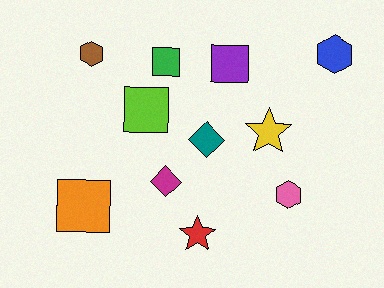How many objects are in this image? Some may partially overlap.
There are 11 objects.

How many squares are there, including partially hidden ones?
There are 4 squares.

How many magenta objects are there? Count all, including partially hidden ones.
There is 1 magenta object.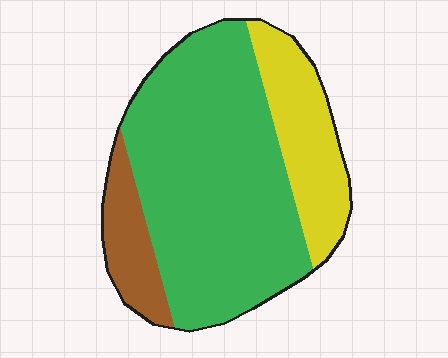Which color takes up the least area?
Brown, at roughly 10%.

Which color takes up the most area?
Green, at roughly 65%.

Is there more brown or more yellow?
Yellow.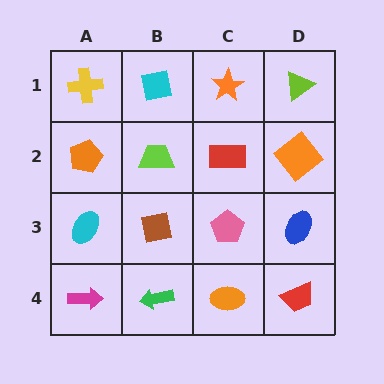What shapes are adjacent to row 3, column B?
A lime trapezoid (row 2, column B), a green arrow (row 4, column B), a cyan ellipse (row 3, column A), a pink pentagon (row 3, column C).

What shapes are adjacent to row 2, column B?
A cyan square (row 1, column B), a brown square (row 3, column B), an orange pentagon (row 2, column A), a red rectangle (row 2, column C).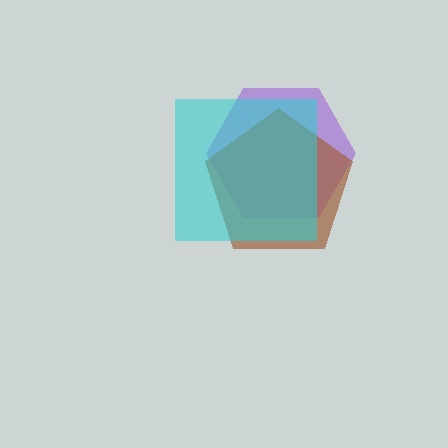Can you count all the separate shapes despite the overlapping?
Yes, there are 3 separate shapes.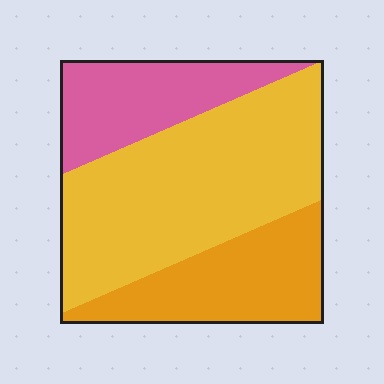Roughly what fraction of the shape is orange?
Orange takes up between a quarter and a half of the shape.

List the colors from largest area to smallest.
From largest to smallest: yellow, orange, pink.